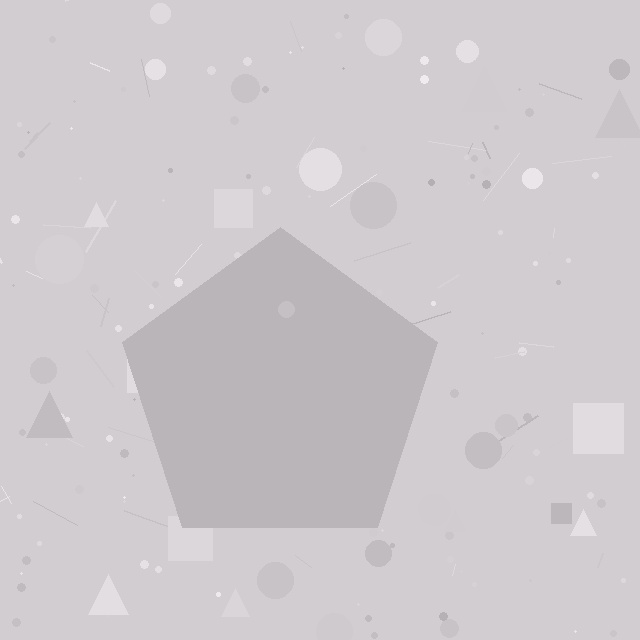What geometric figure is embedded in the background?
A pentagon is embedded in the background.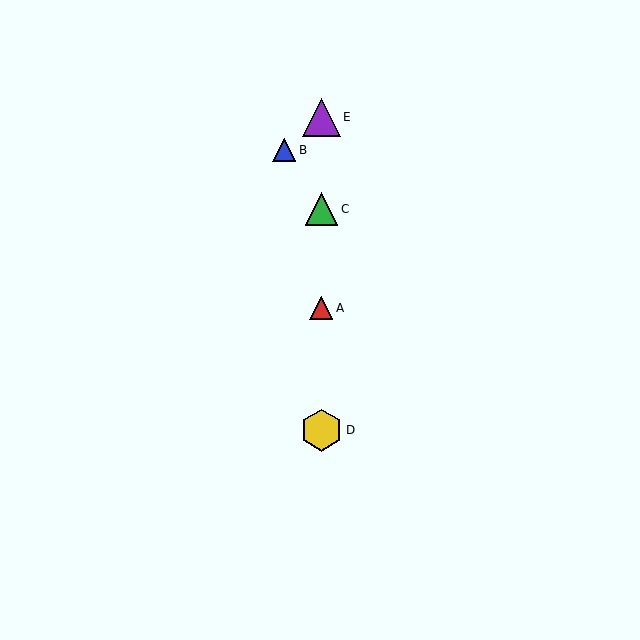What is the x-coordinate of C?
Object C is at x≈321.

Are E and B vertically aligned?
No, E is at x≈321 and B is at x≈284.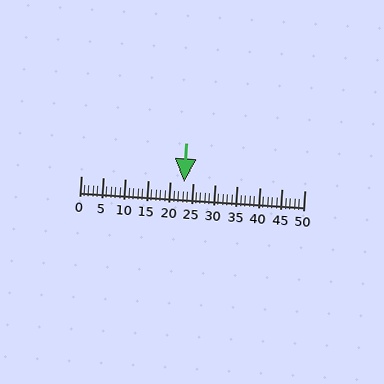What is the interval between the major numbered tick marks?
The major tick marks are spaced 5 units apart.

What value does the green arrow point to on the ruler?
The green arrow points to approximately 23.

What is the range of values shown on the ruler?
The ruler shows values from 0 to 50.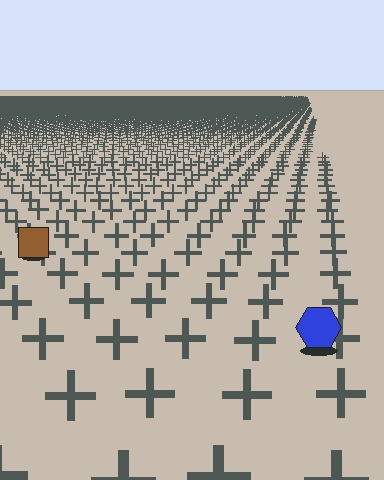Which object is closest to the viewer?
The blue hexagon is closest. The texture marks near it are larger and more spread out.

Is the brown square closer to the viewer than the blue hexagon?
No. The blue hexagon is closer — you can tell from the texture gradient: the ground texture is coarser near it.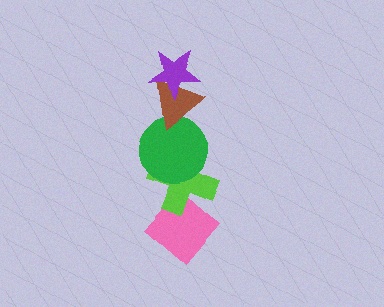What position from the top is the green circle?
The green circle is 3rd from the top.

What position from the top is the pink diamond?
The pink diamond is 5th from the top.